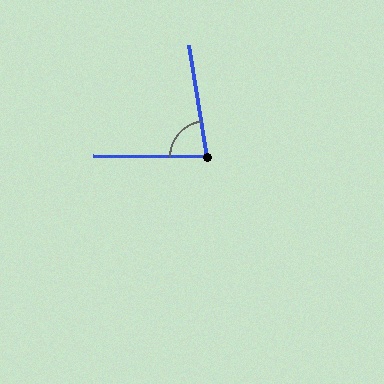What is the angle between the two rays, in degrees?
Approximately 81 degrees.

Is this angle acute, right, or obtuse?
It is acute.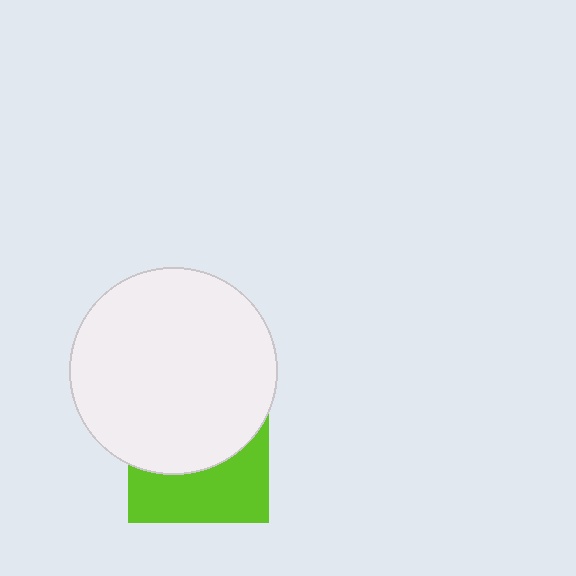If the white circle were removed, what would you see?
You would see the complete lime square.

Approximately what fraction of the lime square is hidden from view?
Roughly 56% of the lime square is hidden behind the white circle.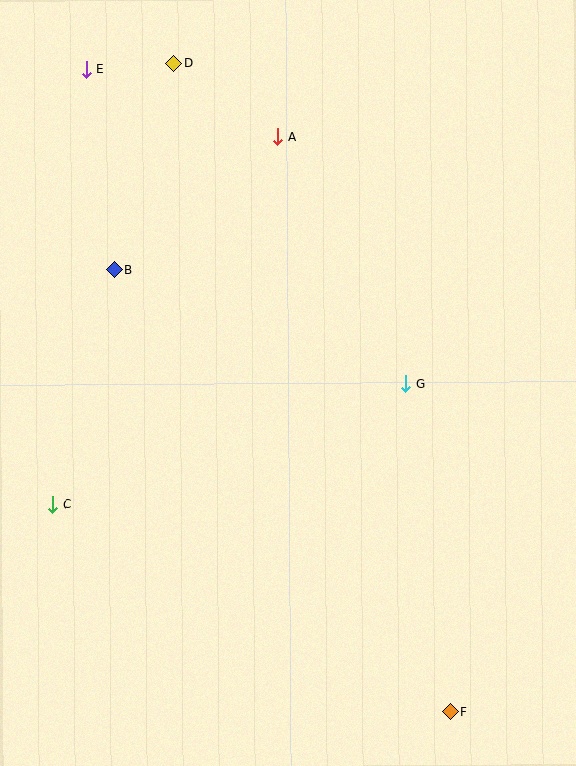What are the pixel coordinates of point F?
Point F is at (450, 712).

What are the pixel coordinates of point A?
Point A is at (278, 137).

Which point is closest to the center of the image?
Point G at (406, 384) is closest to the center.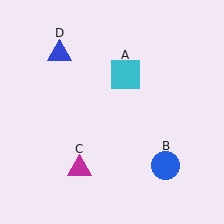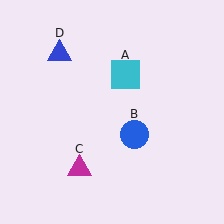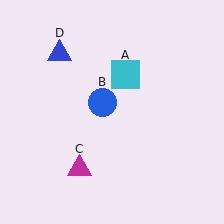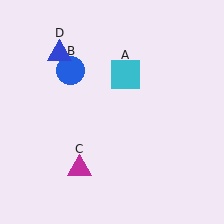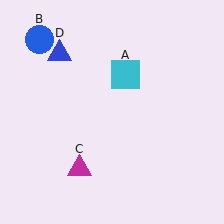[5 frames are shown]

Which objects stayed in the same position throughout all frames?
Cyan square (object A) and magenta triangle (object C) and blue triangle (object D) remained stationary.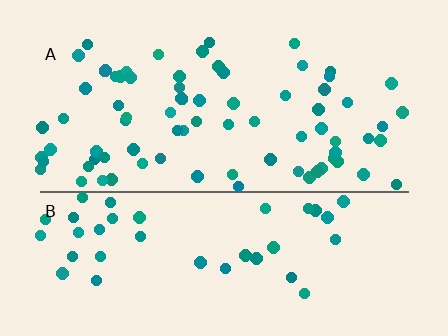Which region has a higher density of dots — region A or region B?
A (the top).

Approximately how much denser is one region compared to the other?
Approximately 1.9× — region A over region B.